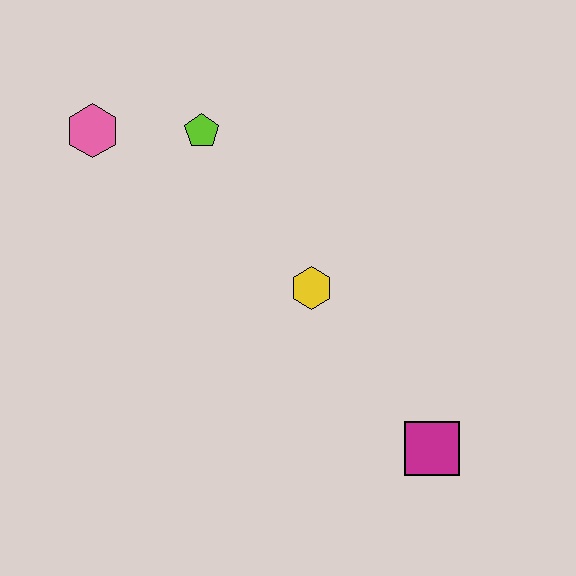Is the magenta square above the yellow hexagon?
No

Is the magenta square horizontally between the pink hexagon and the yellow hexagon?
No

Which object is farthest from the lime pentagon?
The magenta square is farthest from the lime pentagon.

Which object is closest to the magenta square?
The yellow hexagon is closest to the magenta square.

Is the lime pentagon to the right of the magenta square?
No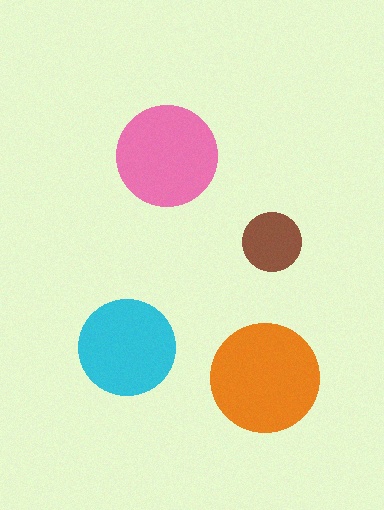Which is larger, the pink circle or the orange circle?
The orange one.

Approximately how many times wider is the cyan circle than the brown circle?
About 1.5 times wider.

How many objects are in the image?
There are 4 objects in the image.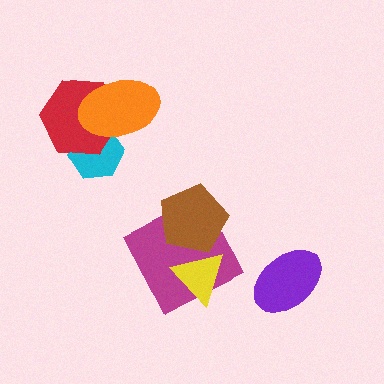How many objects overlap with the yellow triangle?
2 objects overlap with the yellow triangle.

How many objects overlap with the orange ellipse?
2 objects overlap with the orange ellipse.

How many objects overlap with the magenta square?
2 objects overlap with the magenta square.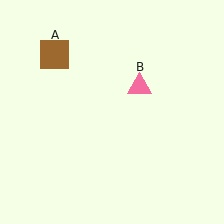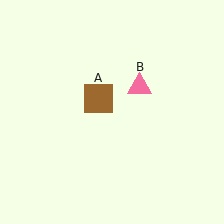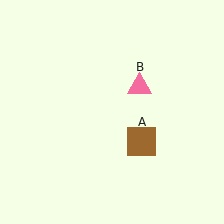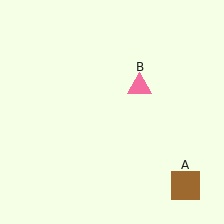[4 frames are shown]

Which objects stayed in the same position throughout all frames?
Pink triangle (object B) remained stationary.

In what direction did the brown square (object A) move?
The brown square (object A) moved down and to the right.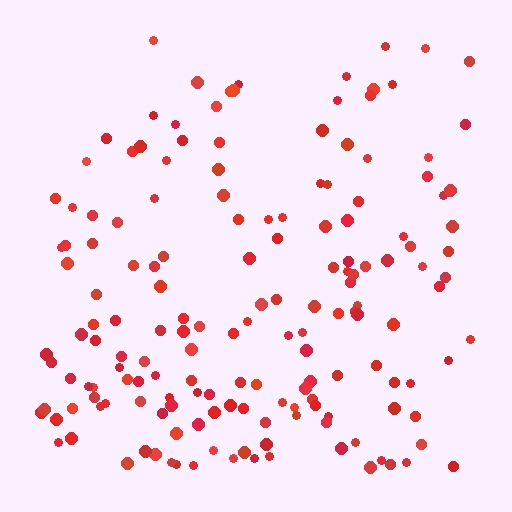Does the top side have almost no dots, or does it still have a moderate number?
Still a moderate number, just noticeably fewer than the bottom.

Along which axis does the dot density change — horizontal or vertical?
Vertical.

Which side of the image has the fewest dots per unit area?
The top.